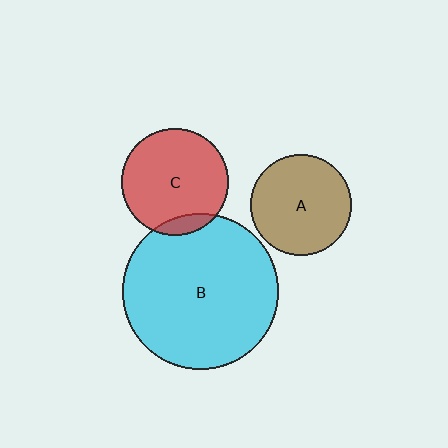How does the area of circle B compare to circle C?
Approximately 2.1 times.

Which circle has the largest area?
Circle B (cyan).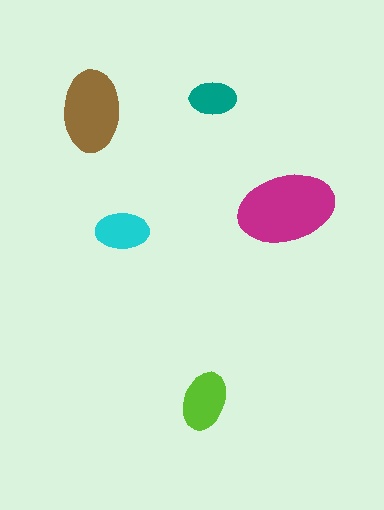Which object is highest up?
The teal ellipse is topmost.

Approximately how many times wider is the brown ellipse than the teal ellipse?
About 1.5 times wider.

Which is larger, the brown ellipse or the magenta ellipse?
The magenta one.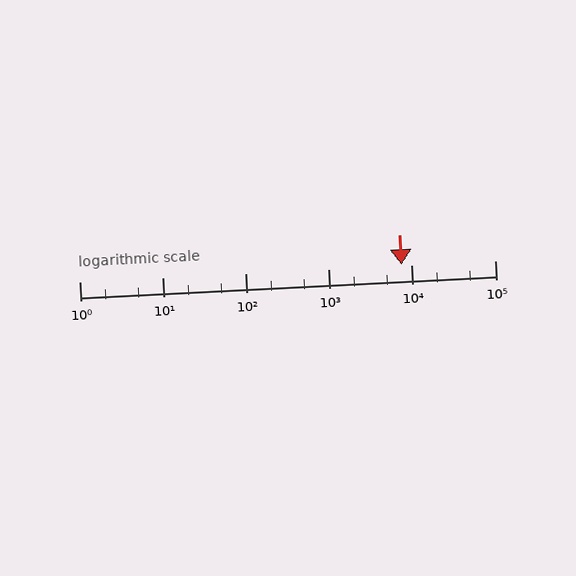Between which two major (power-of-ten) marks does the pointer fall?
The pointer is between 1000 and 10000.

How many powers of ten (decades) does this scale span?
The scale spans 5 decades, from 1 to 100000.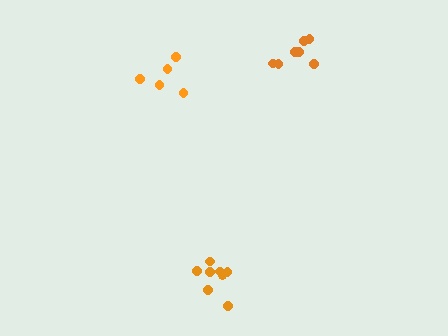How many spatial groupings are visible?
There are 3 spatial groupings.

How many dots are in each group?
Group 1: 5 dots, Group 2: 8 dots, Group 3: 7 dots (20 total).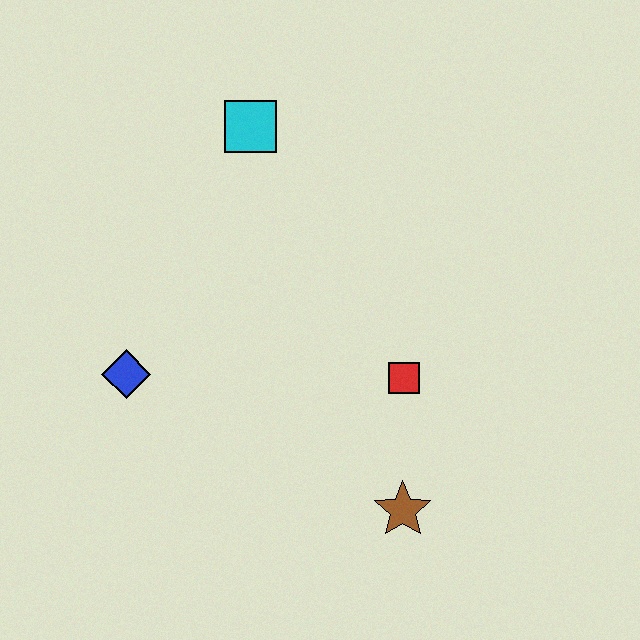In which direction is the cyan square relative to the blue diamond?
The cyan square is above the blue diamond.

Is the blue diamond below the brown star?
No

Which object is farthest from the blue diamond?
The brown star is farthest from the blue diamond.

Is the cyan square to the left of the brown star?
Yes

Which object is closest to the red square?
The brown star is closest to the red square.